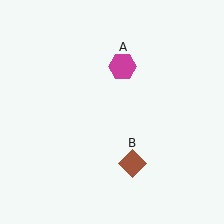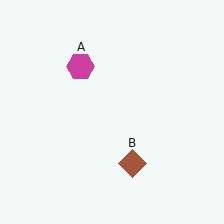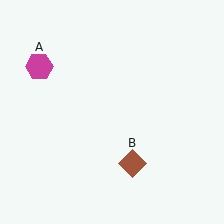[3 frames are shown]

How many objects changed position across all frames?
1 object changed position: magenta hexagon (object A).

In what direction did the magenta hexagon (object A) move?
The magenta hexagon (object A) moved left.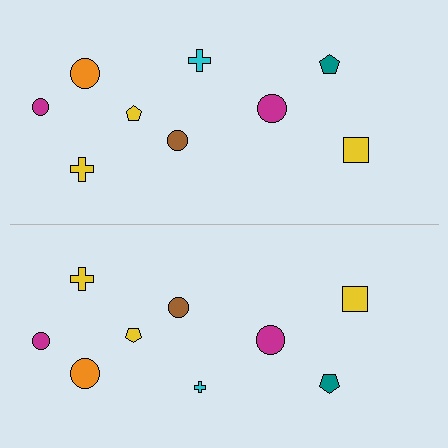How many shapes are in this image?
There are 18 shapes in this image.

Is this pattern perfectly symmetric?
No, the pattern is not perfectly symmetric. The cyan cross on the bottom side has a different size than its mirror counterpart.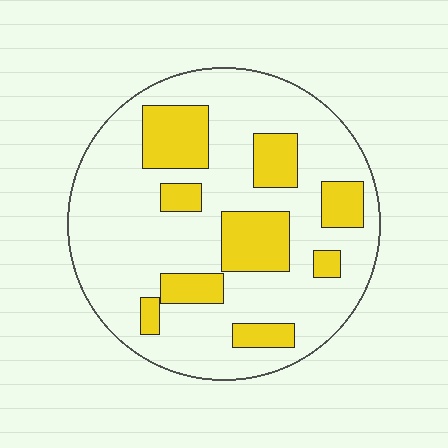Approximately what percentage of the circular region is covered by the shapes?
Approximately 25%.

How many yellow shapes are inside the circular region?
9.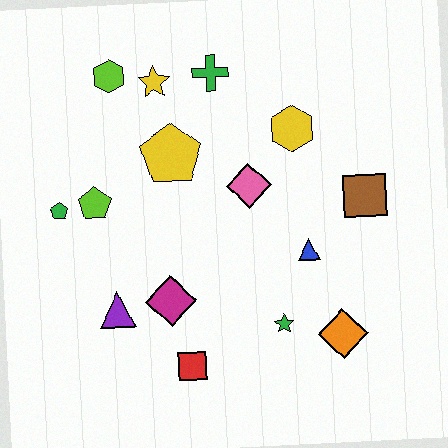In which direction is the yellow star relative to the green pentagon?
The yellow star is above the green pentagon.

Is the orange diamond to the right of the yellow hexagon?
Yes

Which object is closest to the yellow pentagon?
The yellow star is closest to the yellow pentagon.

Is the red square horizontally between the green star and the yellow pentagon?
Yes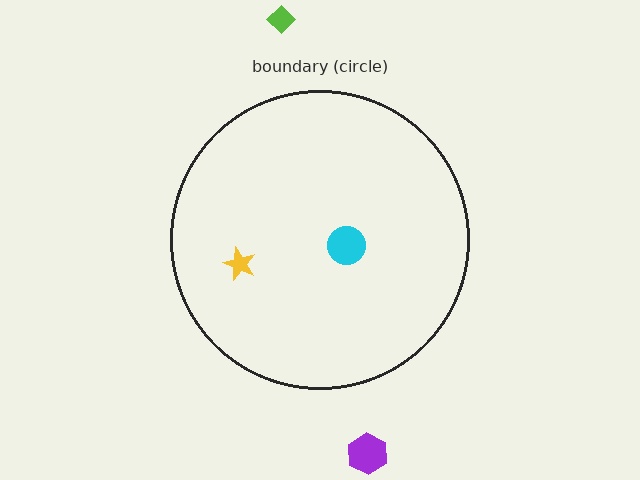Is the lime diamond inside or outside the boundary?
Outside.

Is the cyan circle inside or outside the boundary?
Inside.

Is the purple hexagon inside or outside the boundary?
Outside.